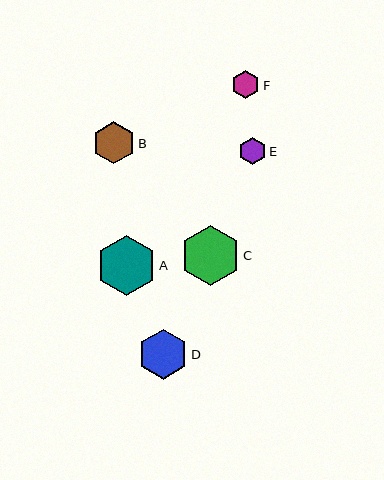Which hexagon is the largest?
Hexagon A is the largest with a size of approximately 60 pixels.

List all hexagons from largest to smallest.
From largest to smallest: A, C, D, B, F, E.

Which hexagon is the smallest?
Hexagon E is the smallest with a size of approximately 28 pixels.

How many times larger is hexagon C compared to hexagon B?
Hexagon C is approximately 1.4 times the size of hexagon B.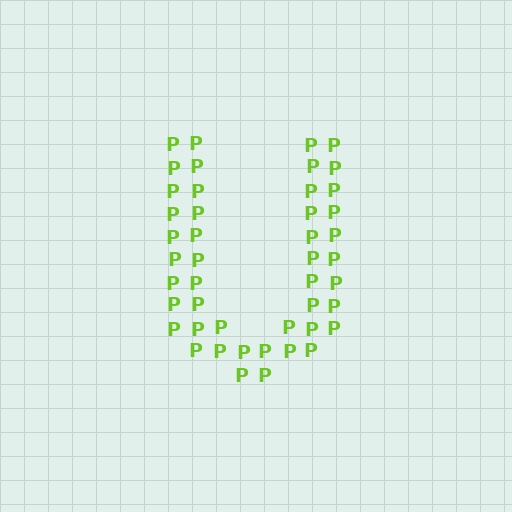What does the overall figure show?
The overall figure shows the letter U.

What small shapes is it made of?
It is made of small letter P's.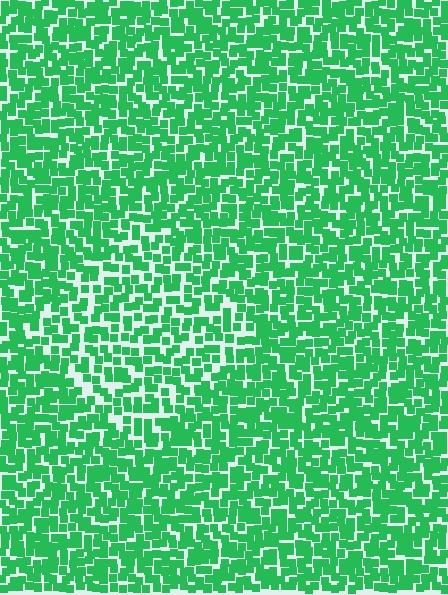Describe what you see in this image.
The image contains small green elements arranged at two different densities. A diamond-shaped region is visible where the elements are less densely packed than the surrounding area.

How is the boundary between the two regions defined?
The boundary is defined by a change in element density (approximately 1.4x ratio). All elements are the same color, size, and shape.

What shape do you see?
I see a diamond.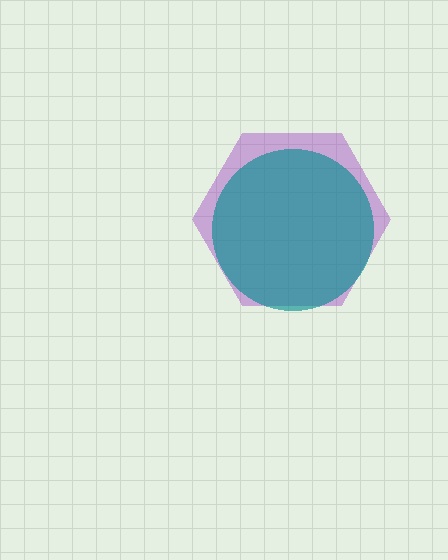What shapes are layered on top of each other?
The layered shapes are: a purple hexagon, a teal circle.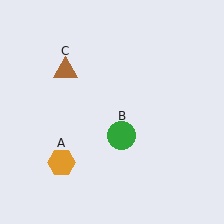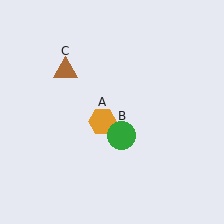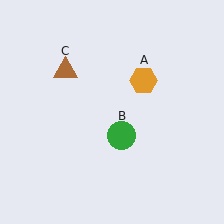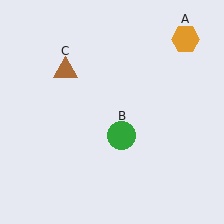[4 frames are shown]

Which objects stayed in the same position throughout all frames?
Green circle (object B) and brown triangle (object C) remained stationary.